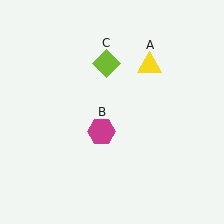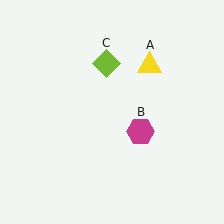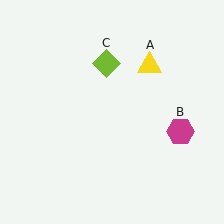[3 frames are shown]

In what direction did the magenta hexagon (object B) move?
The magenta hexagon (object B) moved right.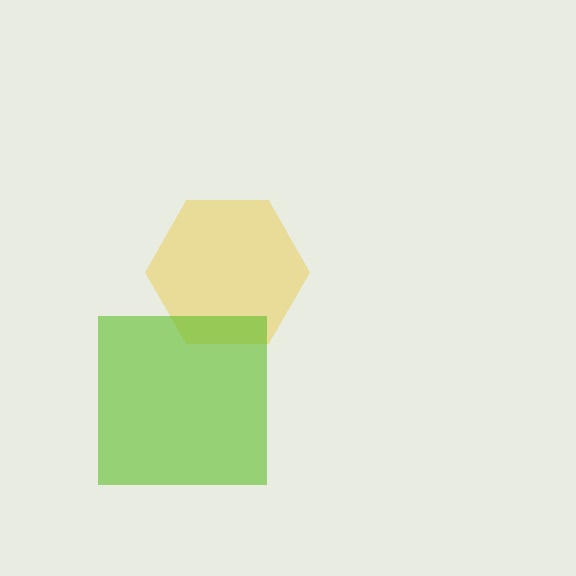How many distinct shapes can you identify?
There are 2 distinct shapes: a yellow hexagon, a lime square.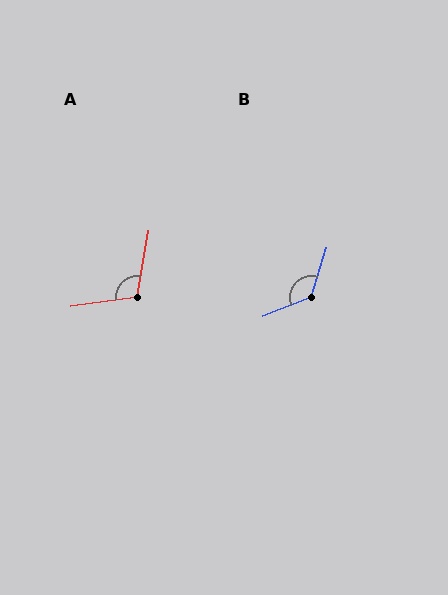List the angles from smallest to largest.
A (107°), B (129°).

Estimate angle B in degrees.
Approximately 129 degrees.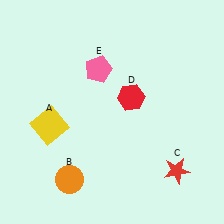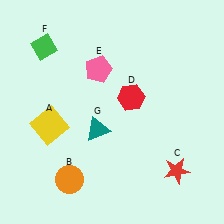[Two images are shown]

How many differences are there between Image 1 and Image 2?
There are 2 differences between the two images.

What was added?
A green diamond (F), a teal triangle (G) were added in Image 2.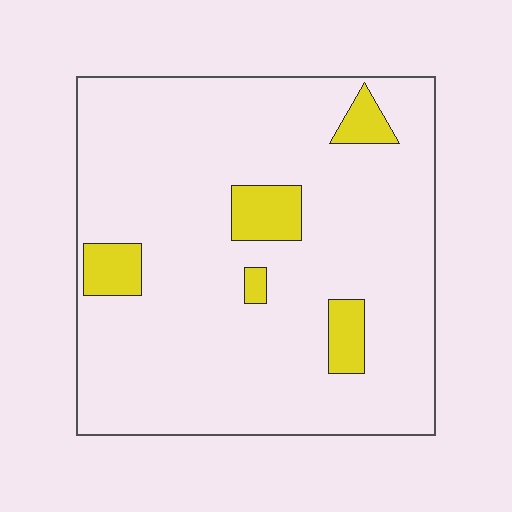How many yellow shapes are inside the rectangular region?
5.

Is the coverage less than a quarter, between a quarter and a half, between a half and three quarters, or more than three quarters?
Less than a quarter.